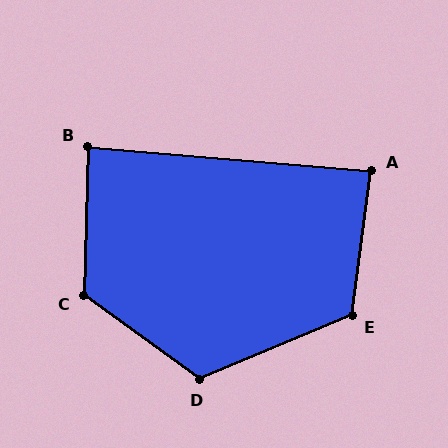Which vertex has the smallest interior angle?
B, at approximately 87 degrees.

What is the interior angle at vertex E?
Approximately 120 degrees (obtuse).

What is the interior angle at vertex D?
Approximately 121 degrees (obtuse).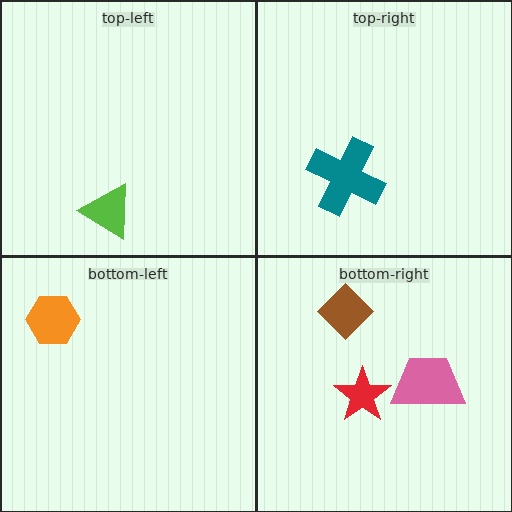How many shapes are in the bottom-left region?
1.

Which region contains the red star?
The bottom-right region.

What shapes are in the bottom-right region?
The brown diamond, the pink trapezoid, the red star.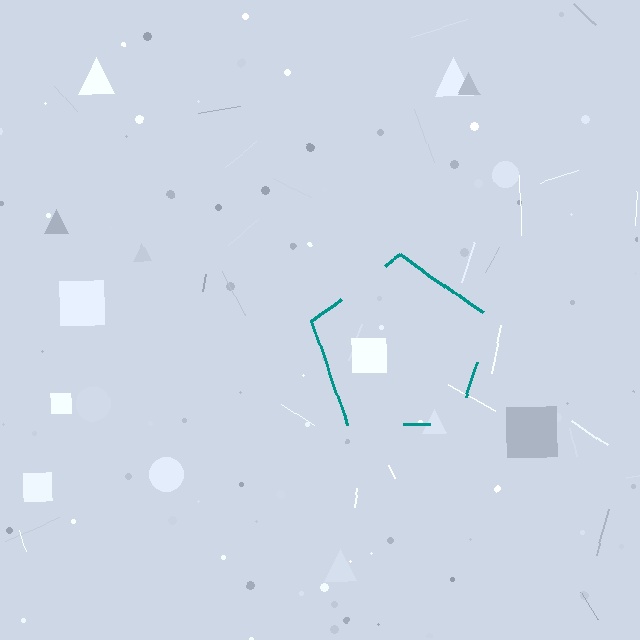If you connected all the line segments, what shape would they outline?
They would outline a pentagon.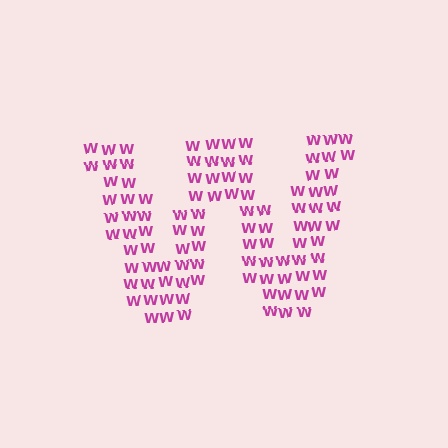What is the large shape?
The large shape is the letter W.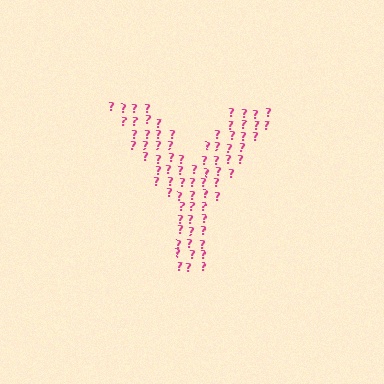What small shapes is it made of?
It is made of small question marks.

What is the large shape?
The large shape is the letter Y.